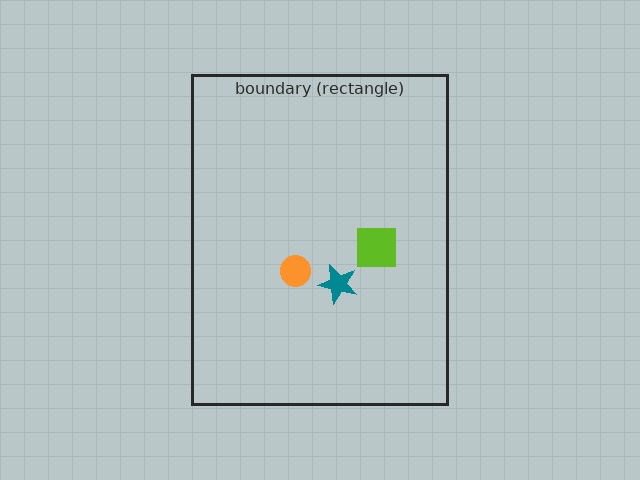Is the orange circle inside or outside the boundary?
Inside.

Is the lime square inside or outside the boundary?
Inside.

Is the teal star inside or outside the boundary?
Inside.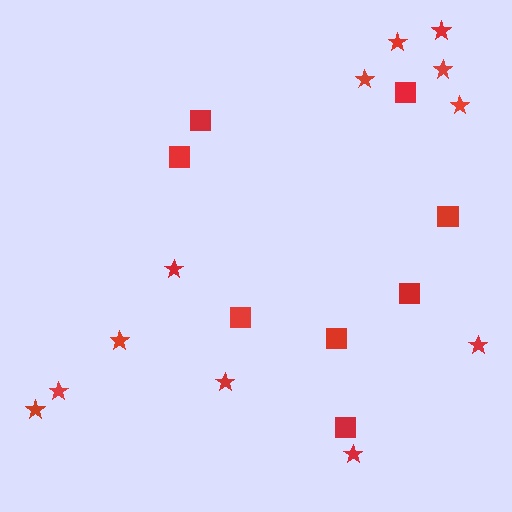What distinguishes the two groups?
There are 2 groups: one group of stars (12) and one group of squares (8).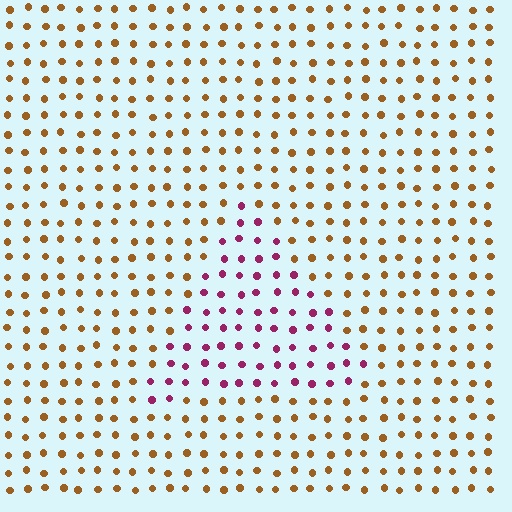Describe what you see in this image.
The image is filled with small brown elements in a uniform arrangement. A triangle-shaped region is visible where the elements are tinted to a slightly different hue, forming a subtle color boundary.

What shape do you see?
I see a triangle.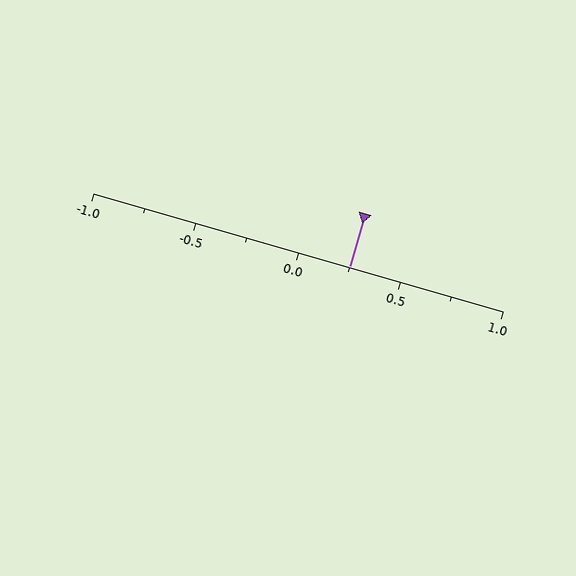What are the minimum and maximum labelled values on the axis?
The axis runs from -1.0 to 1.0.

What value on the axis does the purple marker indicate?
The marker indicates approximately 0.25.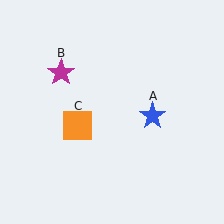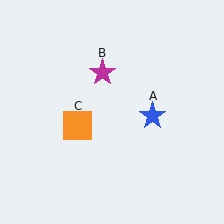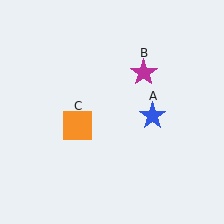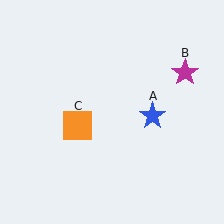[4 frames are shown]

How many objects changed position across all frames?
1 object changed position: magenta star (object B).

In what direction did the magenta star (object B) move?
The magenta star (object B) moved right.